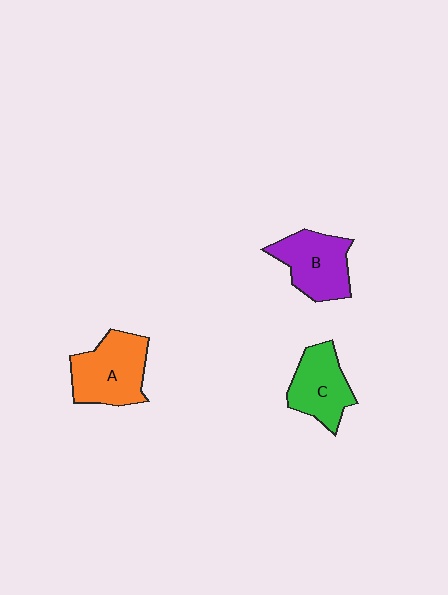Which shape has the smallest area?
Shape C (green).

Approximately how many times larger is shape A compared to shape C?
Approximately 1.2 times.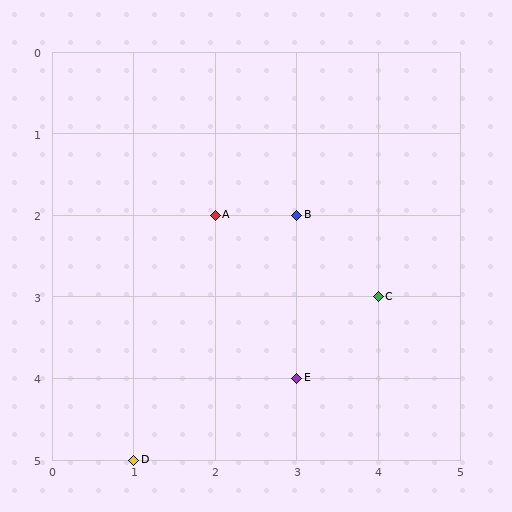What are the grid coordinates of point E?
Point E is at grid coordinates (3, 4).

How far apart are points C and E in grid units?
Points C and E are 1 column and 1 row apart (about 1.4 grid units diagonally).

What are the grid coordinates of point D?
Point D is at grid coordinates (1, 5).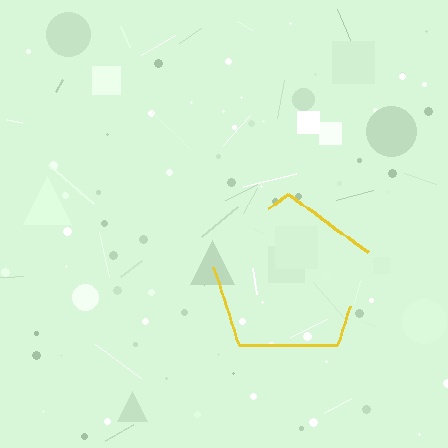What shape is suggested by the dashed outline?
The dashed outline suggests a pentagon.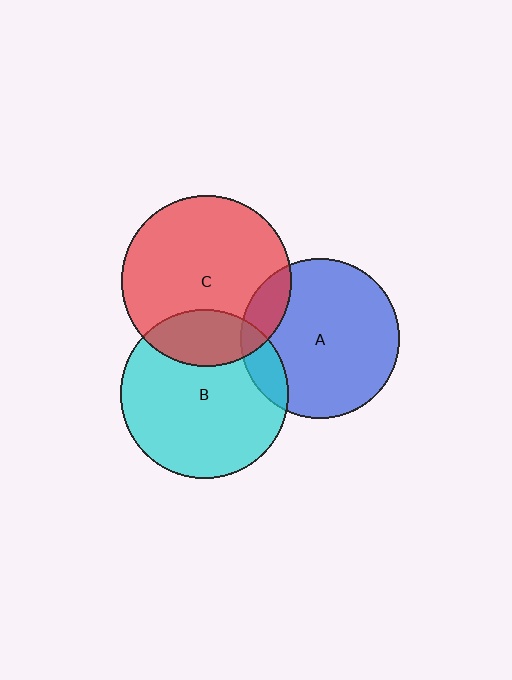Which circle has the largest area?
Circle C (red).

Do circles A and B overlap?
Yes.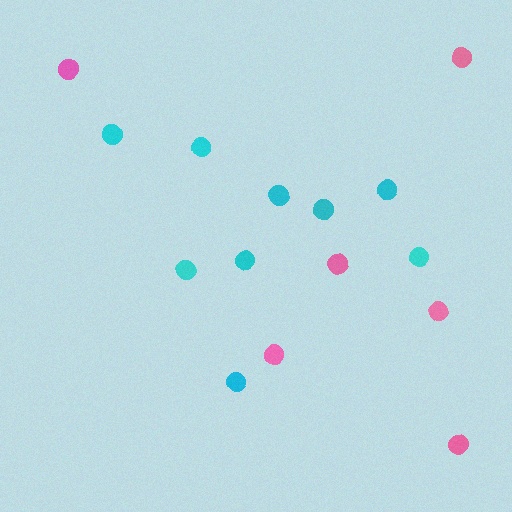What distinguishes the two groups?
There are 2 groups: one group of cyan circles (9) and one group of pink circles (6).